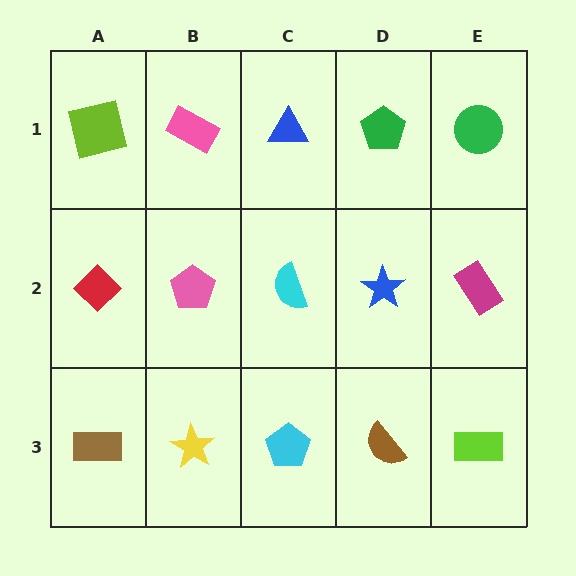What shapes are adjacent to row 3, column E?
A magenta rectangle (row 2, column E), a brown semicircle (row 3, column D).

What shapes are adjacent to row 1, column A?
A red diamond (row 2, column A), a pink rectangle (row 1, column B).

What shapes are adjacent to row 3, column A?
A red diamond (row 2, column A), a yellow star (row 3, column B).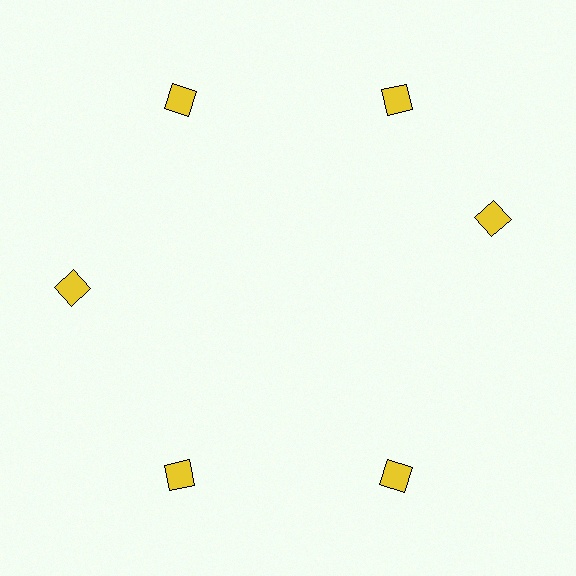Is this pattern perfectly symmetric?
No. The 6 yellow squares are arranged in a ring, but one element near the 3 o'clock position is rotated out of alignment along the ring, breaking the 6-fold rotational symmetry.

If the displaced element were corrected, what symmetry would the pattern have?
It would have 6-fold rotational symmetry — the pattern would map onto itself every 60 degrees.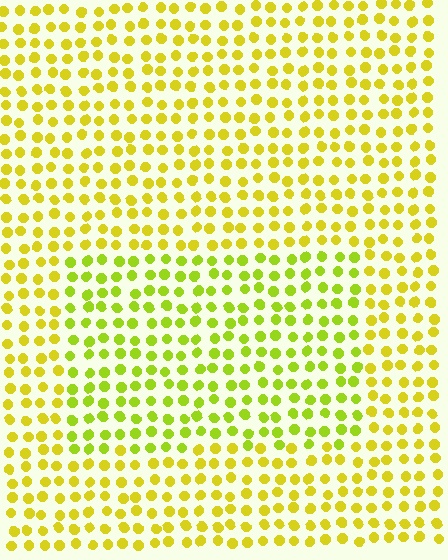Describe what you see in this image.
The image is filled with small yellow elements in a uniform arrangement. A rectangle-shaped region is visible where the elements are tinted to a slightly different hue, forming a subtle color boundary.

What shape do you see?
I see a rectangle.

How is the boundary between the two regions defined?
The boundary is defined purely by a slight shift in hue (about 23 degrees). Spacing, size, and orientation are identical on both sides.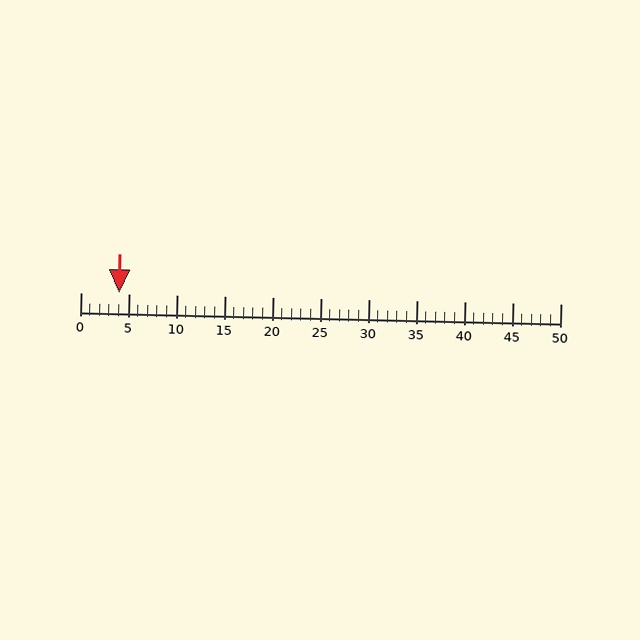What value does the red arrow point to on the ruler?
The red arrow points to approximately 4.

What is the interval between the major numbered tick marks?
The major tick marks are spaced 5 units apart.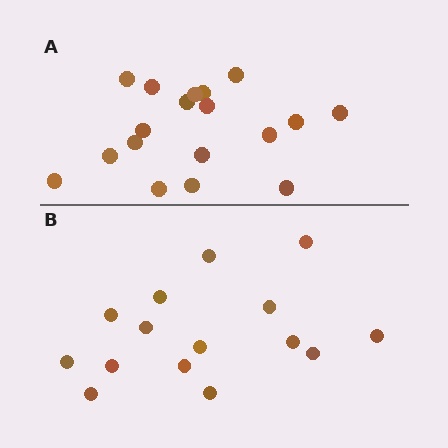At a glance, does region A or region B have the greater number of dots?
Region A (the top region) has more dots.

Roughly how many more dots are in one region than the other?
Region A has just a few more — roughly 2 or 3 more dots than region B.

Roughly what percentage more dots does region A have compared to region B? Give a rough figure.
About 20% more.